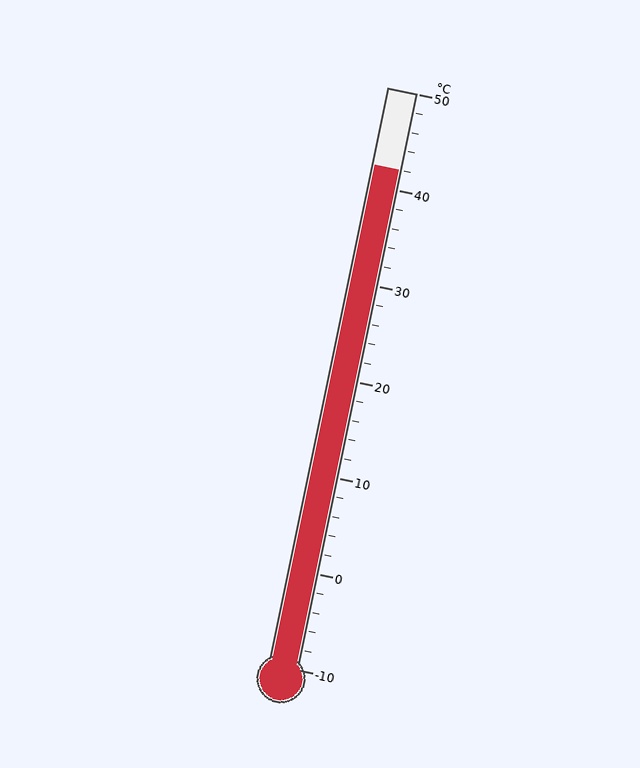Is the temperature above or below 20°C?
The temperature is above 20°C.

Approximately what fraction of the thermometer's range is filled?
The thermometer is filled to approximately 85% of its range.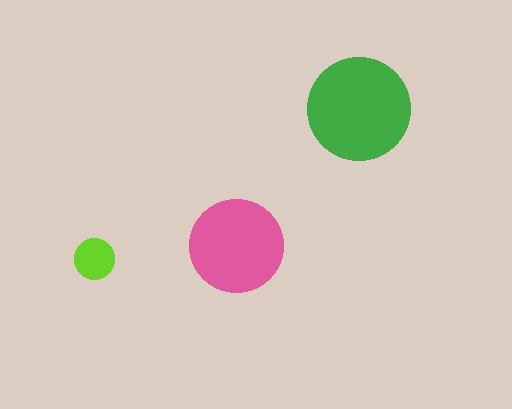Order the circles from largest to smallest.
the green one, the pink one, the lime one.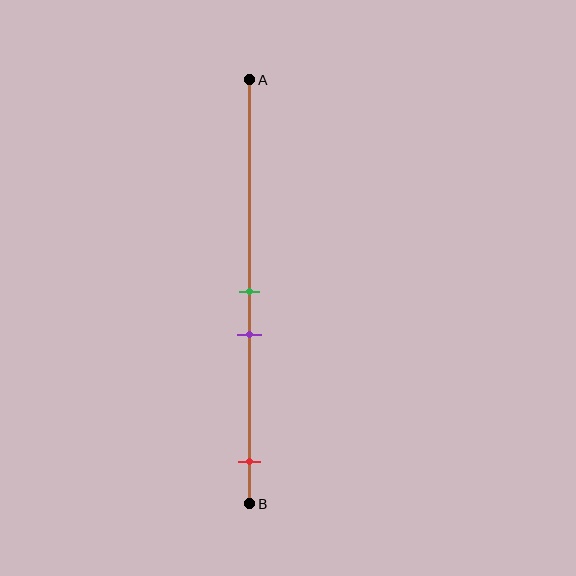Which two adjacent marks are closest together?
The green and purple marks are the closest adjacent pair.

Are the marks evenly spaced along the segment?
No, the marks are not evenly spaced.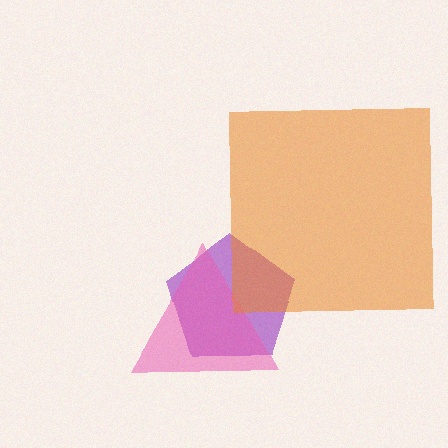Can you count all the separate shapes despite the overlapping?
Yes, there are 3 separate shapes.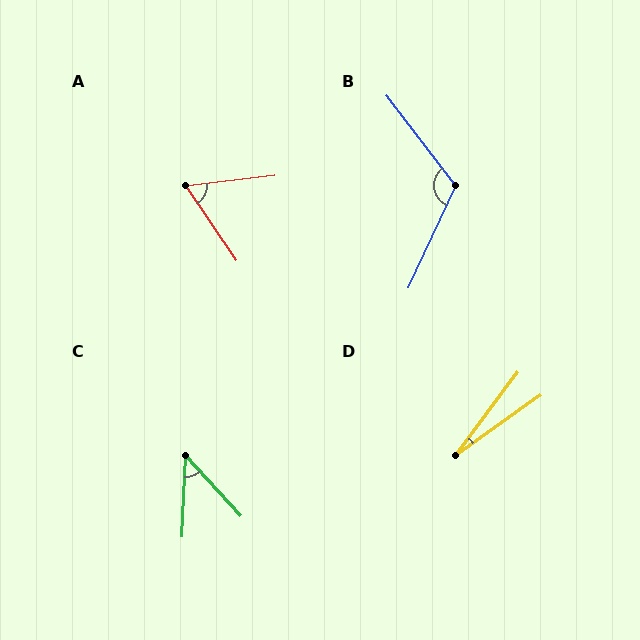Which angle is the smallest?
D, at approximately 18 degrees.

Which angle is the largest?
B, at approximately 118 degrees.